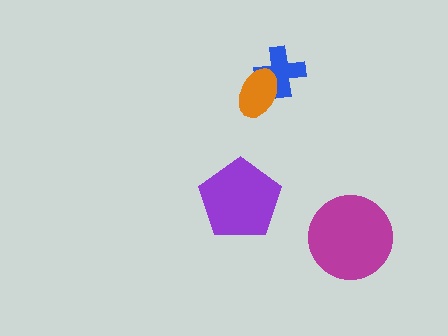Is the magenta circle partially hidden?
No, no other shape covers it.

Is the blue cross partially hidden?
Yes, it is partially covered by another shape.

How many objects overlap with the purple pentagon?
0 objects overlap with the purple pentagon.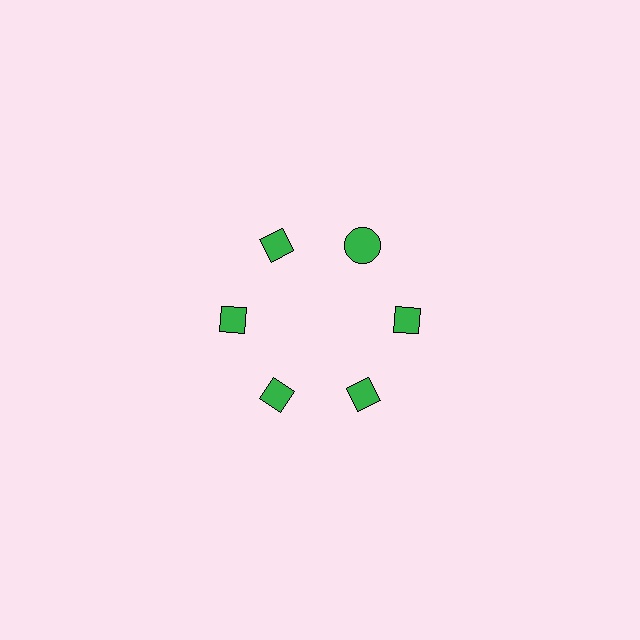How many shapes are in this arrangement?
There are 6 shapes arranged in a ring pattern.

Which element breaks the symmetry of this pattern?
The green circle at roughly the 1 o'clock position breaks the symmetry. All other shapes are green diamonds.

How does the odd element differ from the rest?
It has a different shape: circle instead of diamond.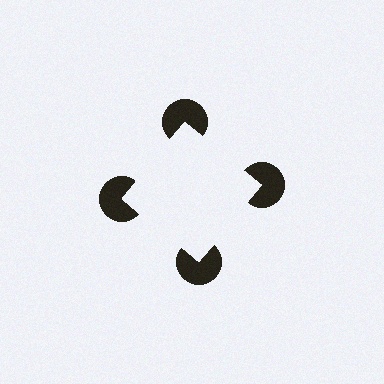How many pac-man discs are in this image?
There are 4 — one at each vertex of the illusory square.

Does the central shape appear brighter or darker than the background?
It typically appears slightly brighter than the background, even though no actual brightness change is drawn.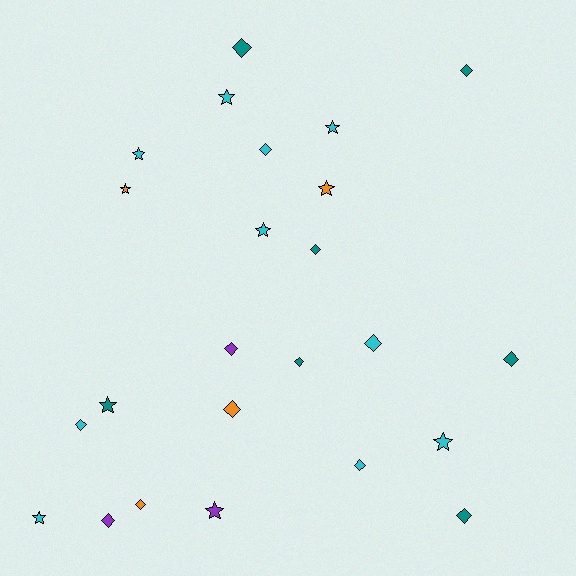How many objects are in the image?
There are 24 objects.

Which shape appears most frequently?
Diamond, with 14 objects.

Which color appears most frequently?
Cyan, with 10 objects.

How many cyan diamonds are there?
There are 4 cyan diamonds.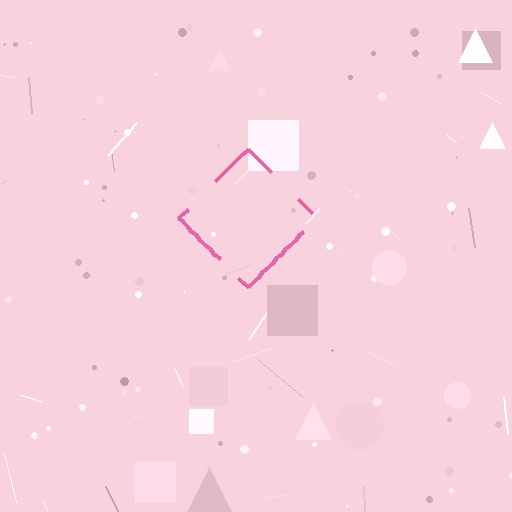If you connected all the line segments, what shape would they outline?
They would outline a diamond.